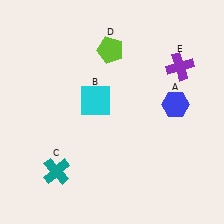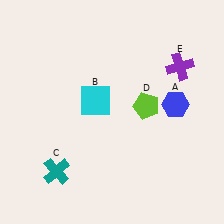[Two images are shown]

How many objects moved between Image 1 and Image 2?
1 object moved between the two images.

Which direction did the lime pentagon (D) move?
The lime pentagon (D) moved down.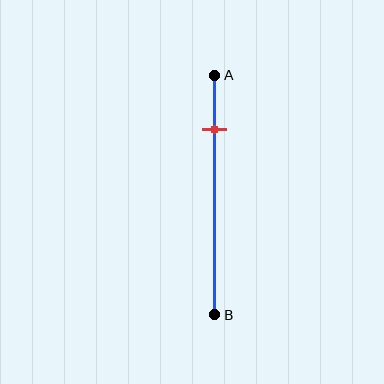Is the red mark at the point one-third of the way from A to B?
No, the mark is at about 25% from A, not at the 33% one-third point.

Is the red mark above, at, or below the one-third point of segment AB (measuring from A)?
The red mark is above the one-third point of segment AB.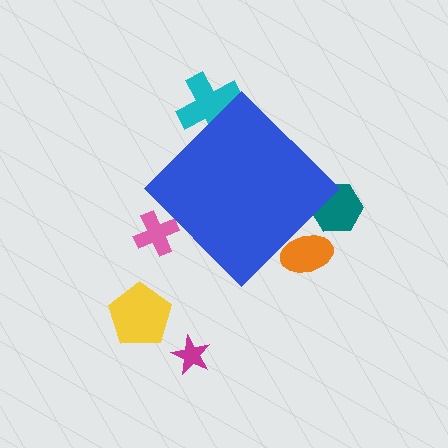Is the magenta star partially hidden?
No, the magenta star is fully visible.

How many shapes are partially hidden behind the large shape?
4 shapes are partially hidden.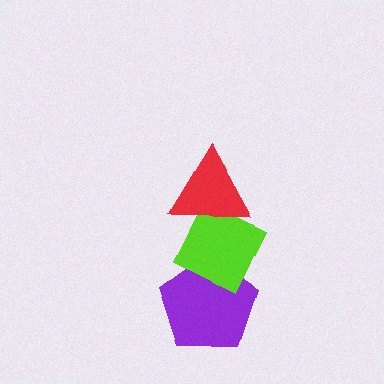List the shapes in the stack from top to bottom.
From top to bottom: the red triangle, the lime diamond, the purple pentagon.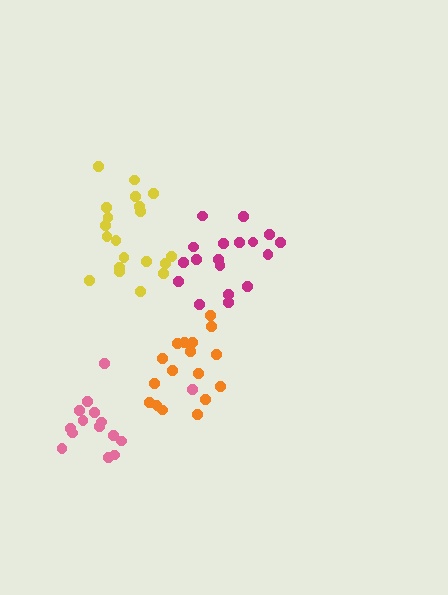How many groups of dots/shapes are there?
There are 4 groups.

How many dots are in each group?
Group 1: 17 dots, Group 2: 18 dots, Group 3: 15 dots, Group 4: 20 dots (70 total).